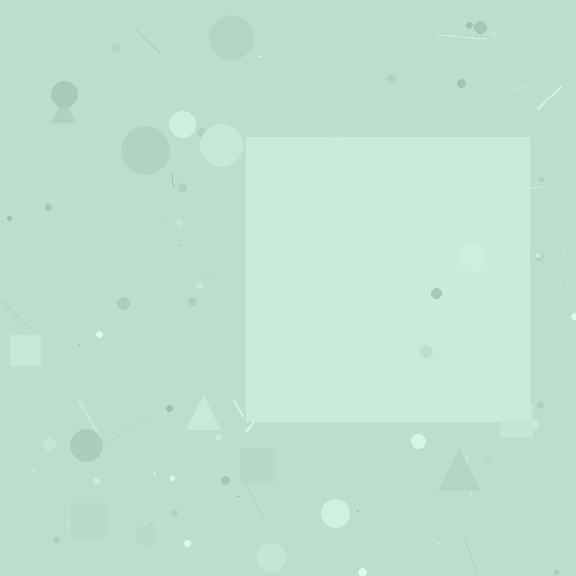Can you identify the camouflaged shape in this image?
The camouflaged shape is a square.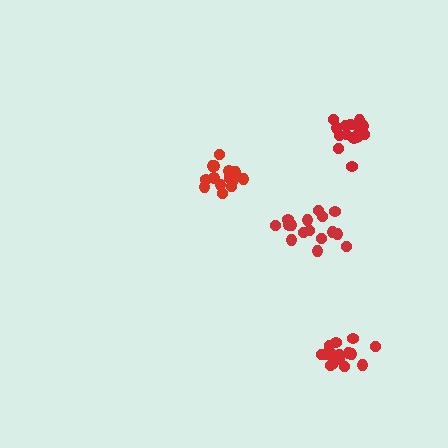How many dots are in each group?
Group 1: 16 dots, Group 2: 15 dots, Group 3: 15 dots, Group 4: 15 dots (61 total).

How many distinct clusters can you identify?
There are 4 distinct clusters.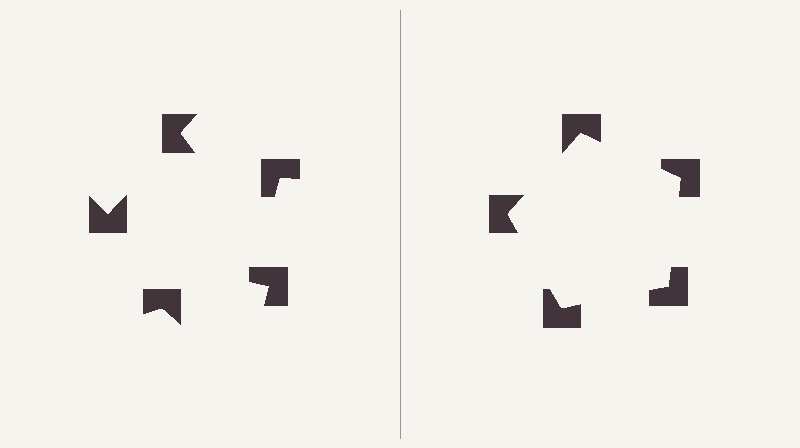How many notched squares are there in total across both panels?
10 — 5 on each side.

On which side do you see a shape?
An illusory pentagon appears on the right side. On the left side the wedge cuts are rotated, so no coherent shape forms.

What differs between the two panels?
The notched squares are positioned identically on both sides; only the wedge orientations differ. On the right they align to a pentagon; on the left they are misaligned.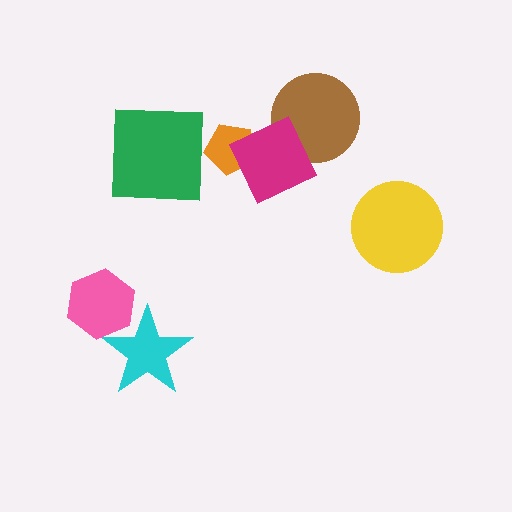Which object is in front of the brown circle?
The magenta diamond is in front of the brown circle.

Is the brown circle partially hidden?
Yes, it is partially covered by another shape.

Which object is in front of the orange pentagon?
The magenta diamond is in front of the orange pentagon.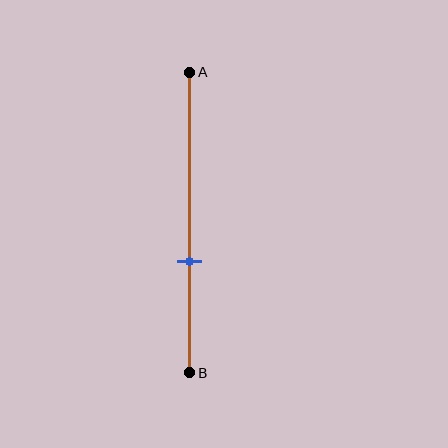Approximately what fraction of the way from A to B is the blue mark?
The blue mark is approximately 65% of the way from A to B.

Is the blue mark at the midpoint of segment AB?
No, the mark is at about 65% from A, not at the 50% midpoint.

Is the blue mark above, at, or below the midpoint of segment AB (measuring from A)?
The blue mark is below the midpoint of segment AB.